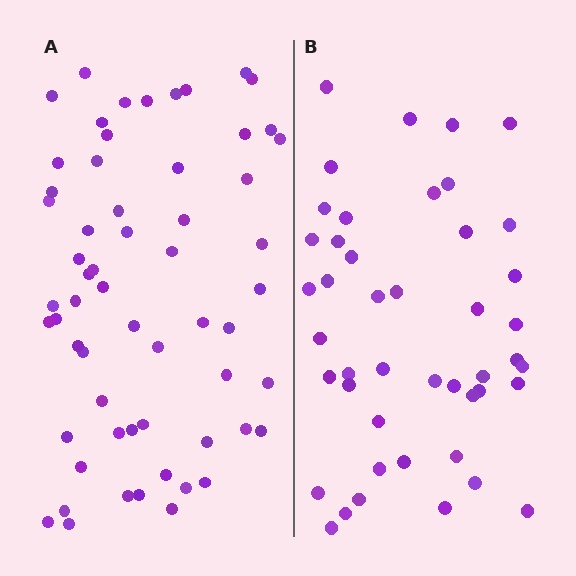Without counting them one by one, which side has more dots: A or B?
Region A (the left region) has more dots.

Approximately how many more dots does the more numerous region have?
Region A has approximately 15 more dots than region B.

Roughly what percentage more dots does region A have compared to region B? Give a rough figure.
About 35% more.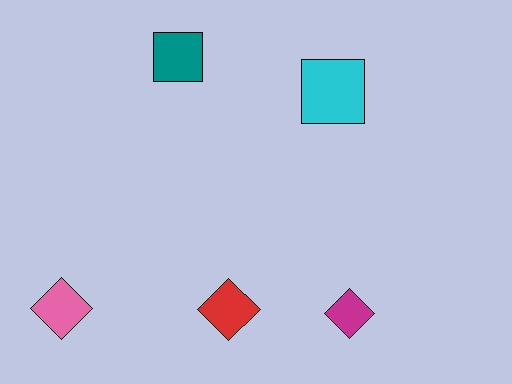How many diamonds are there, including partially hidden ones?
There are 3 diamonds.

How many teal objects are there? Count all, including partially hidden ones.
There is 1 teal object.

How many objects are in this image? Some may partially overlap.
There are 5 objects.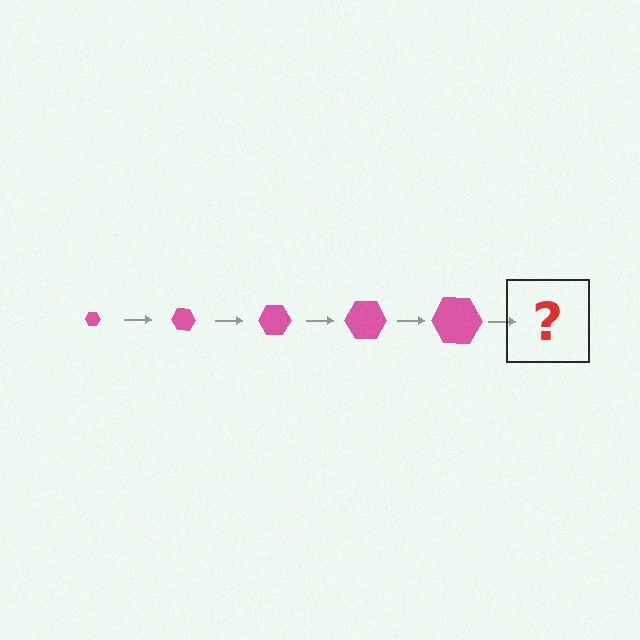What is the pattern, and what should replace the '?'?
The pattern is that the hexagon gets progressively larger each step. The '?' should be a pink hexagon, larger than the previous one.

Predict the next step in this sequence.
The next step is a pink hexagon, larger than the previous one.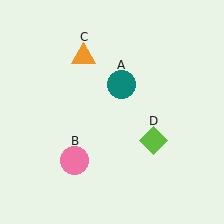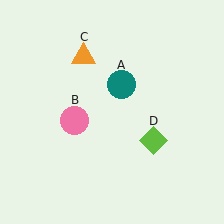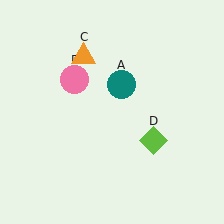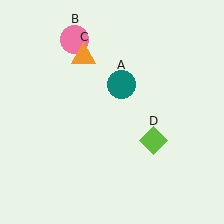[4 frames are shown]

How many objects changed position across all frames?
1 object changed position: pink circle (object B).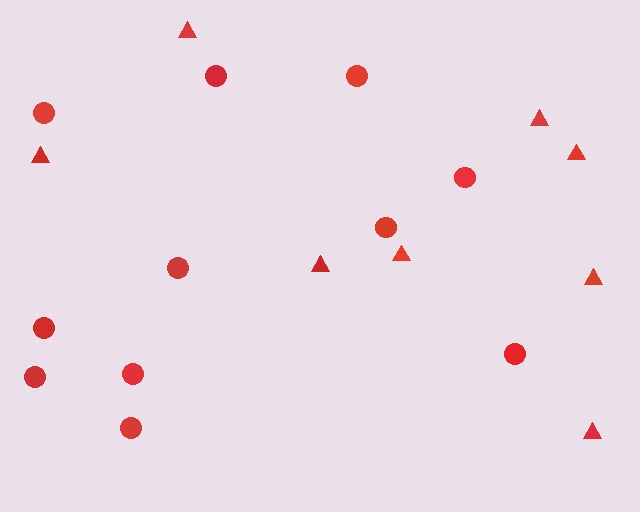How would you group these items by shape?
There are 2 groups: one group of triangles (8) and one group of circles (11).